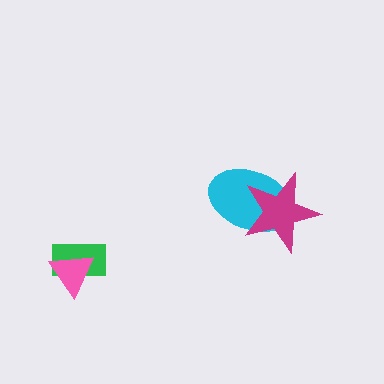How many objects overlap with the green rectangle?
1 object overlaps with the green rectangle.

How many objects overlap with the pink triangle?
1 object overlaps with the pink triangle.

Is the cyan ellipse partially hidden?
Yes, it is partially covered by another shape.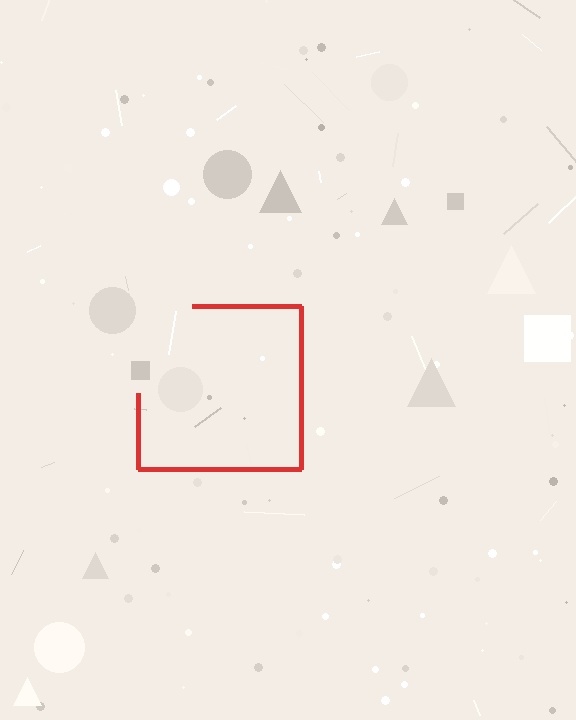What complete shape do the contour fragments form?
The contour fragments form a square.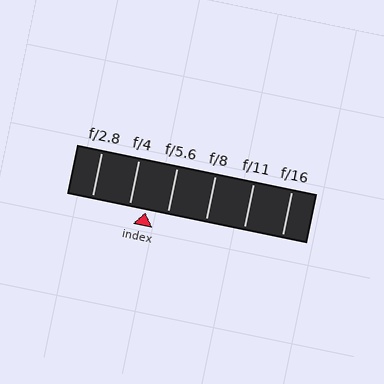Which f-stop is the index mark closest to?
The index mark is closest to f/4.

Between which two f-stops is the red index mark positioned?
The index mark is between f/4 and f/5.6.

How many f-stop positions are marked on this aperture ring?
There are 6 f-stop positions marked.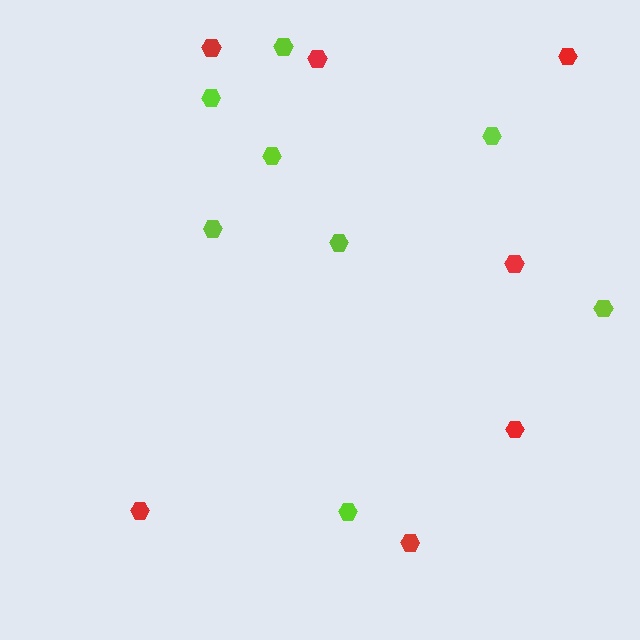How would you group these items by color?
There are 2 groups: one group of lime hexagons (8) and one group of red hexagons (7).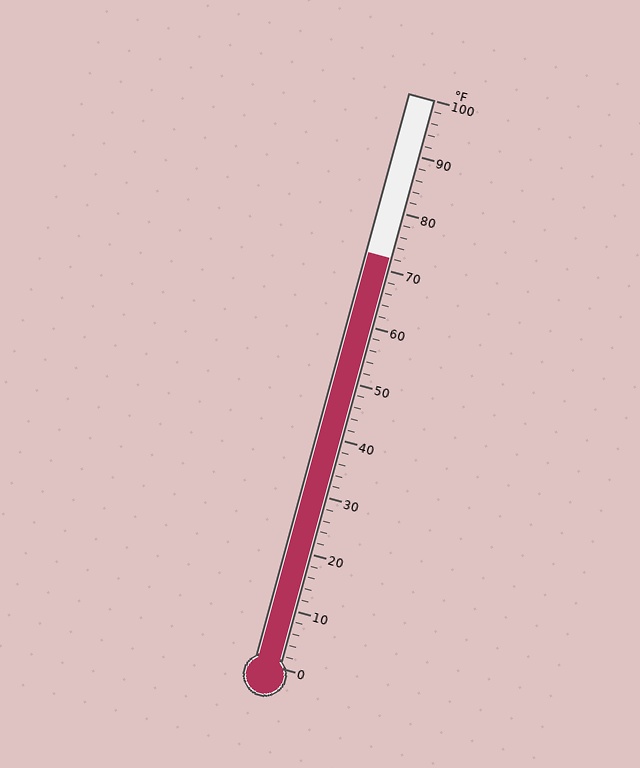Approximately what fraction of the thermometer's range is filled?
The thermometer is filled to approximately 70% of its range.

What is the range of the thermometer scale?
The thermometer scale ranges from 0°F to 100°F.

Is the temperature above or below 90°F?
The temperature is below 90°F.